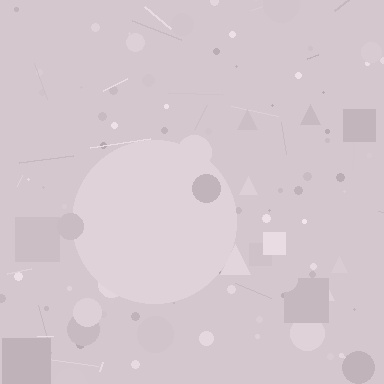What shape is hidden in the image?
A circle is hidden in the image.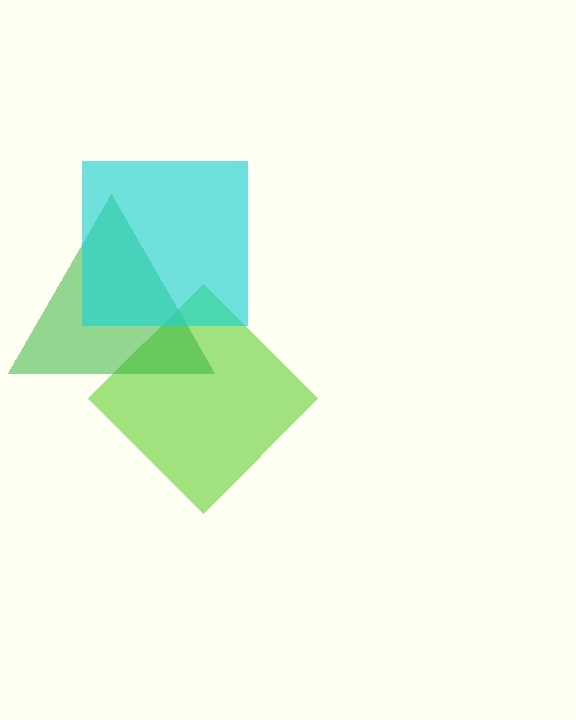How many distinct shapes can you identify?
There are 3 distinct shapes: a lime diamond, a green triangle, a cyan square.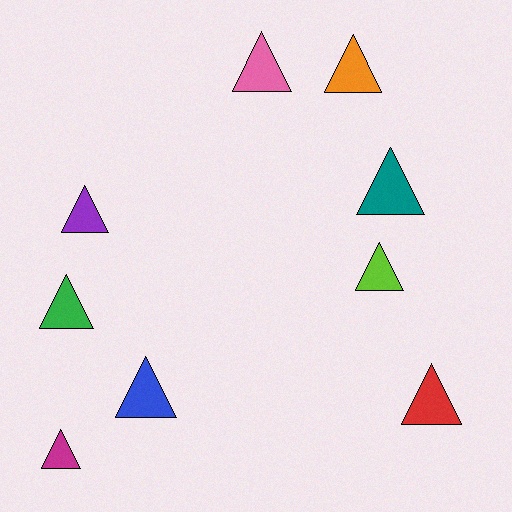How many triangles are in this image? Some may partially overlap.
There are 9 triangles.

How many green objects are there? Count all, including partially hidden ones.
There is 1 green object.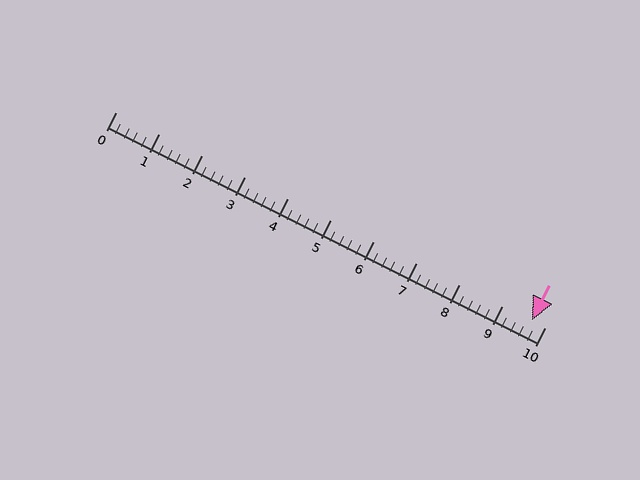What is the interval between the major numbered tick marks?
The major tick marks are spaced 1 units apart.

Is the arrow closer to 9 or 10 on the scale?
The arrow is closer to 10.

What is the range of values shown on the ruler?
The ruler shows values from 0 to 10.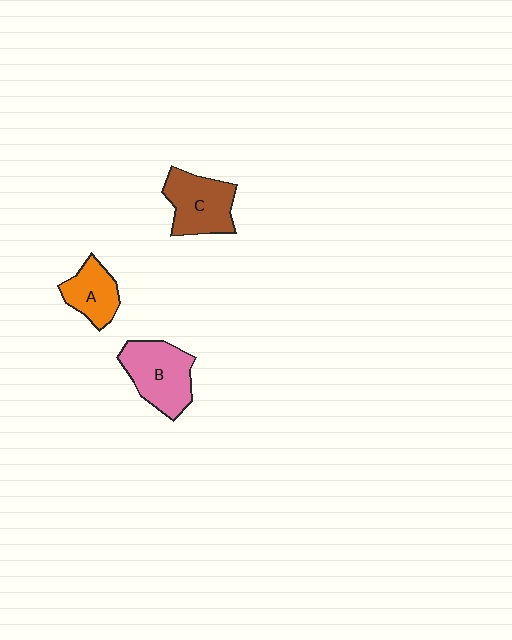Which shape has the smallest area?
Shape A (orange).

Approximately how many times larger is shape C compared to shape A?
Approximately 1.4 times.